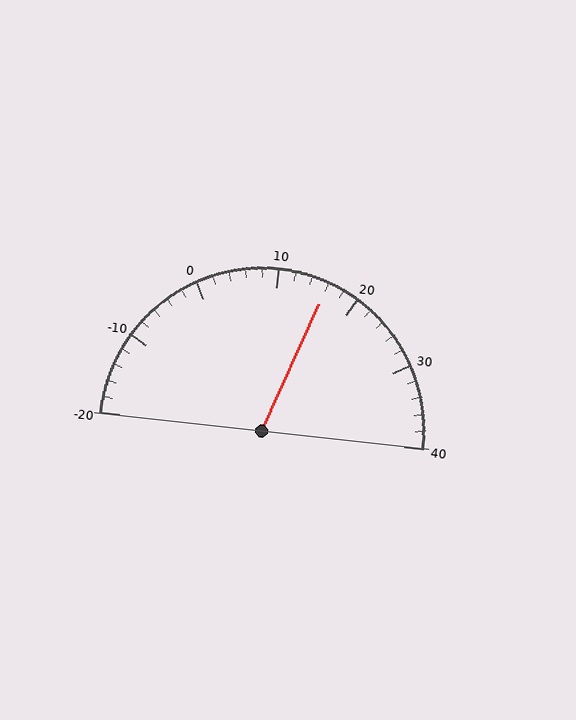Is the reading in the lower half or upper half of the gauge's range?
The reading is in the upper half of the range (-20 to 40).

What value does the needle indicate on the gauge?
The needle indicates approximately 16.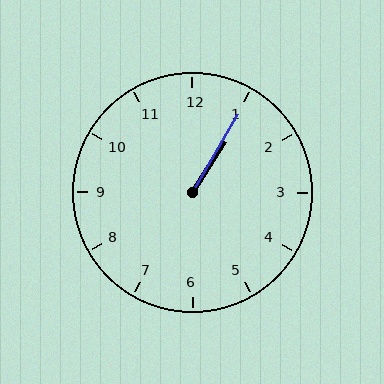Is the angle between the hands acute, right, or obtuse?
It is acute.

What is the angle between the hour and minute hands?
Approximately 2 degrees.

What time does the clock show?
1:05.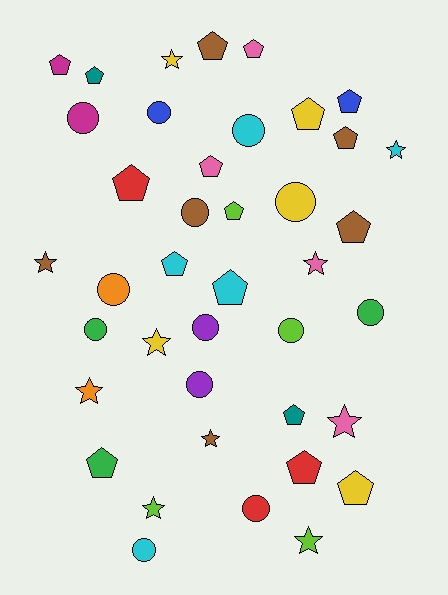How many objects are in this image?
There are 40 objects.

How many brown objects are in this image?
There are 6 brown objects.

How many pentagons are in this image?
There are 17 pentagons.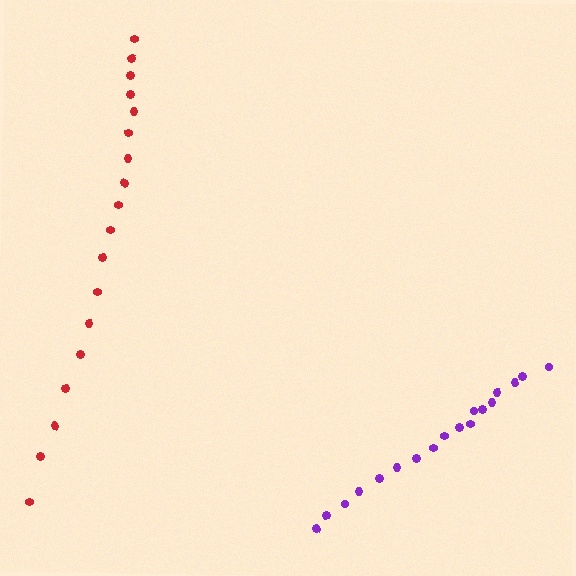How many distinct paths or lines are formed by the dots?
There are 2 distinct paths.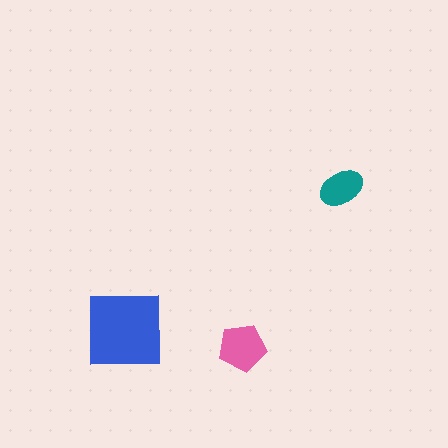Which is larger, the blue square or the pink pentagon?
The blue square.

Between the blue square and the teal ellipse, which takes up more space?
The blue square.